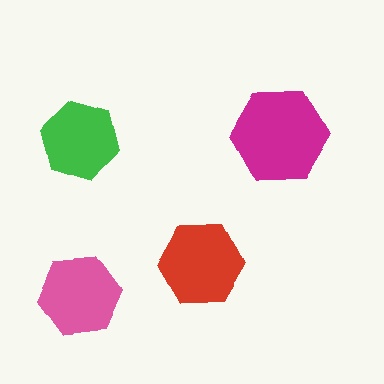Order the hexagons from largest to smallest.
the magenta one, the red one, the pink one, the green one.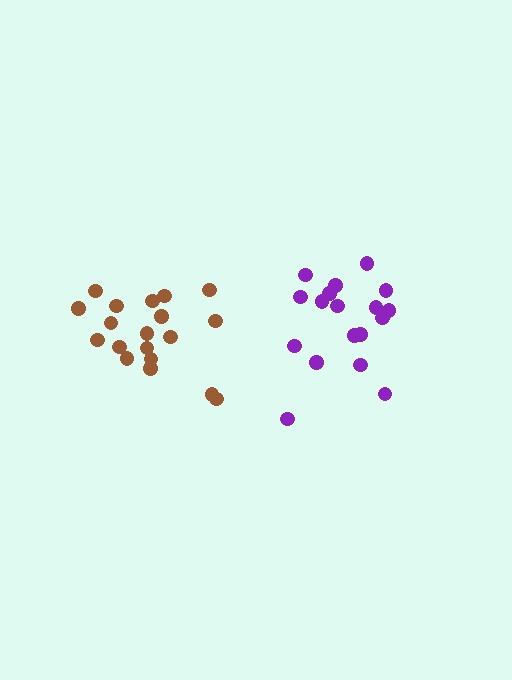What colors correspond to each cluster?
The clusters are colored: brown, purple.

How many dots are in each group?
Group 1: 19 dots, Group 2: 18 dots (37 total).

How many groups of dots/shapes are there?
There are 2 groups.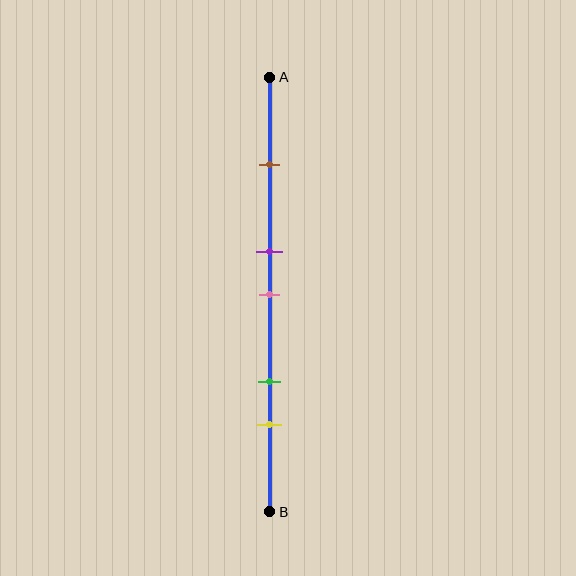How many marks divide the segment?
There are 5 marks dividing the segment.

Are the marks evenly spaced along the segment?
No, the marks are not evenly spaced.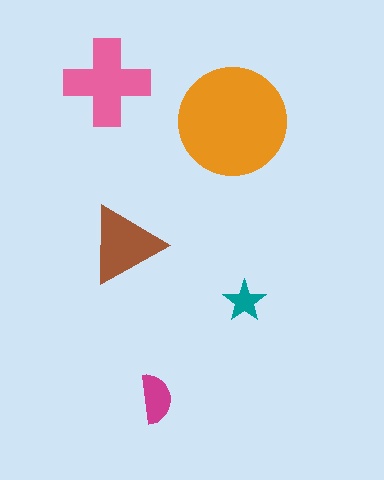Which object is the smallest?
The teal star.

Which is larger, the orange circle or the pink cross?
The orange circle.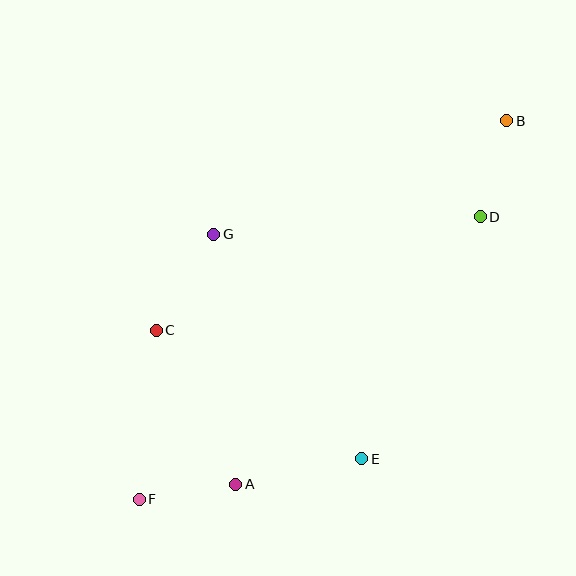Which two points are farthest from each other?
Points B and F are farthest from each other.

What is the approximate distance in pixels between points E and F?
The distance between E and F is approximately 226 pixels.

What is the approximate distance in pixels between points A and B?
The distance between A and B is approximately 454 pixels.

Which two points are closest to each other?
Points A and F are closest to each other.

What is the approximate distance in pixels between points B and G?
The distance between B and G is approximately 314 pixels.